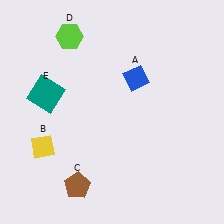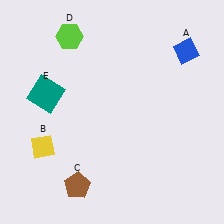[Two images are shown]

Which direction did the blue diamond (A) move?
The blue diamond (A) moved right.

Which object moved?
The blue diamond (A) moved right.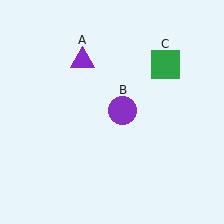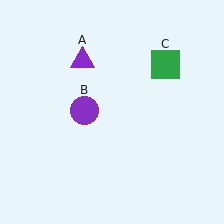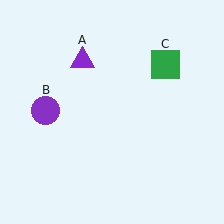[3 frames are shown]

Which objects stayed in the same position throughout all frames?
Purple triangle (object A) and green square (object C) remained stationary.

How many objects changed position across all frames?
1 object changed position: purple circle (object B).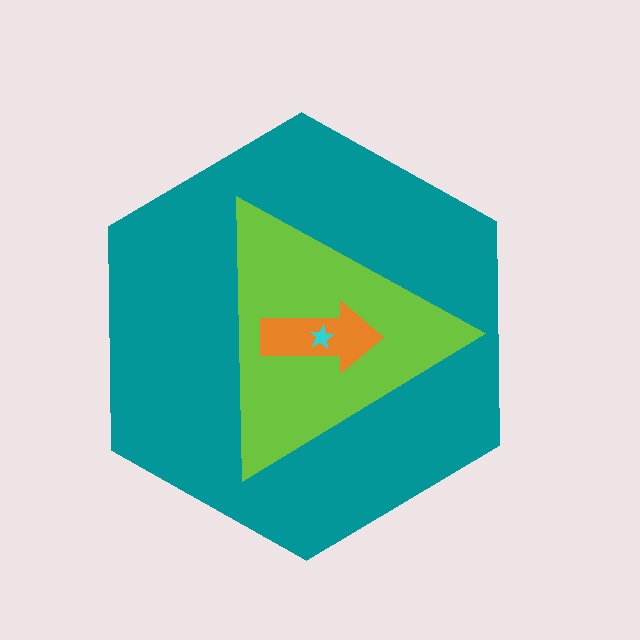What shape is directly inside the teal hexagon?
The lime triangle.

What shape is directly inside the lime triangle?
The orange arrow.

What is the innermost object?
The cyan star.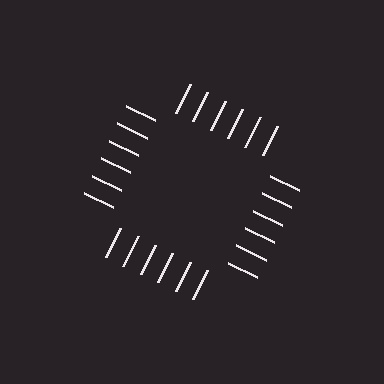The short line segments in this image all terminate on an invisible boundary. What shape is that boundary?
An illusory square — the line segments terminate on its edges but no continuous stroke is drawn.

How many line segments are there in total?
24 — 6 along each of the 4 edges.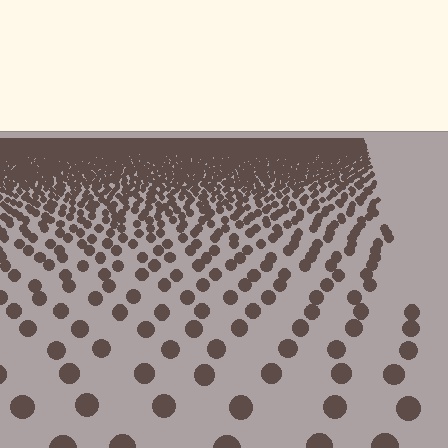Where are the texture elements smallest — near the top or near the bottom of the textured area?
Near the top.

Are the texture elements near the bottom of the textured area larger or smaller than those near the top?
Larger. Near the bottom, elements are closer to the viewer and appear at a bigger on-screen size.